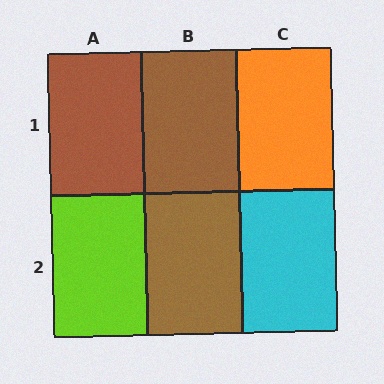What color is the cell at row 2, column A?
Lime.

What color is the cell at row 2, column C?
Cyan.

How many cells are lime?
1 cell is lime.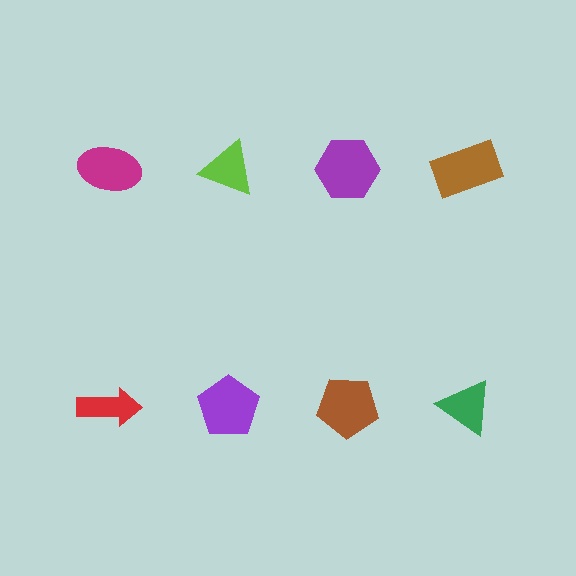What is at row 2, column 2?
A purple pentagon.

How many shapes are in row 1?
4 shapes.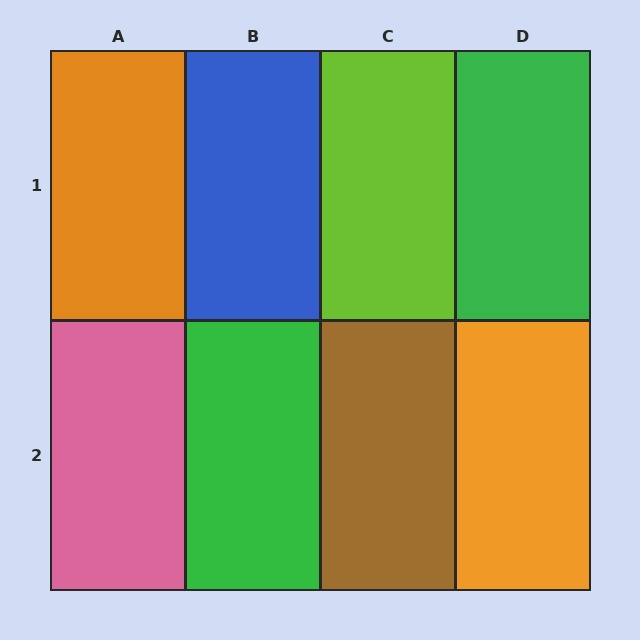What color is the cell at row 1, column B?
Blue.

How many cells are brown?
1 cell is brown.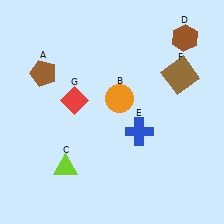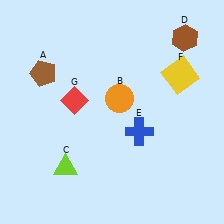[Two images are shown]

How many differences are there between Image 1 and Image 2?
There is 1 difference between the two images.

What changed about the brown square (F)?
In Image 1, F is brown. In Image 2, it changed to yellow.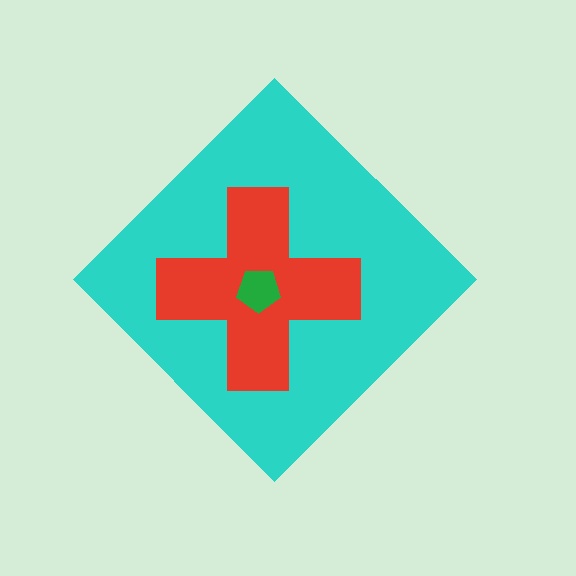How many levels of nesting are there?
3.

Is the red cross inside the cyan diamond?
Yes.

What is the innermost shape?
The green pentagon.